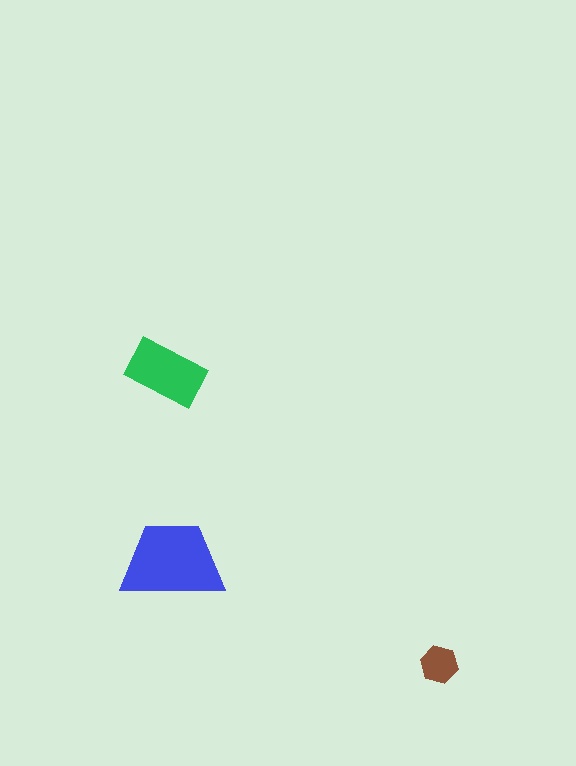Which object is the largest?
The blue trapezoid.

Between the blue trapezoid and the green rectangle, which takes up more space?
The blue trapezoid.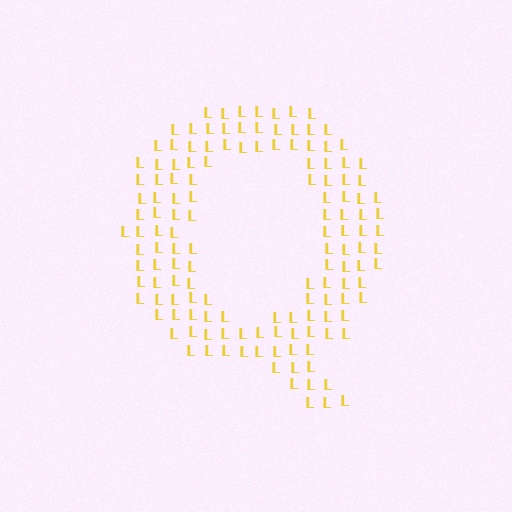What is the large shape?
The large shape is the letter Q.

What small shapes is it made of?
It is made of small letter L's.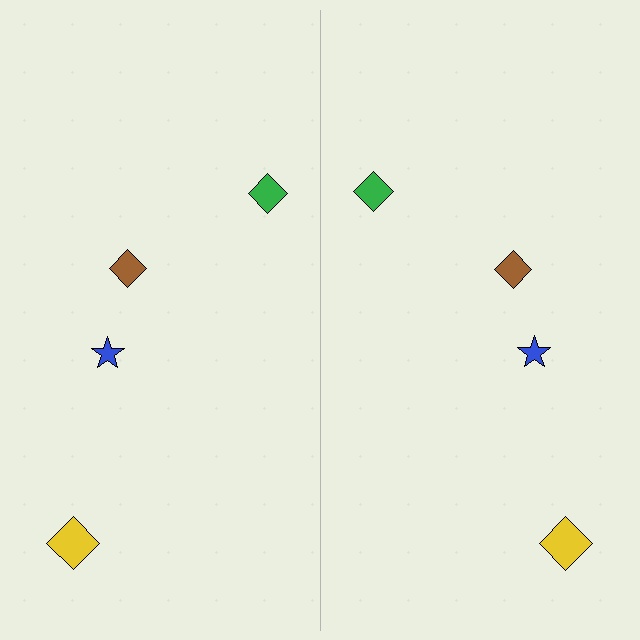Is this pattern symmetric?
Yes, this pattern has bilateral (reflection) symmetry.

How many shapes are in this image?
There are 8 shapes in this image.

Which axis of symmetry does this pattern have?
The pattern has a vertical axis of symmetry running through the center of the image.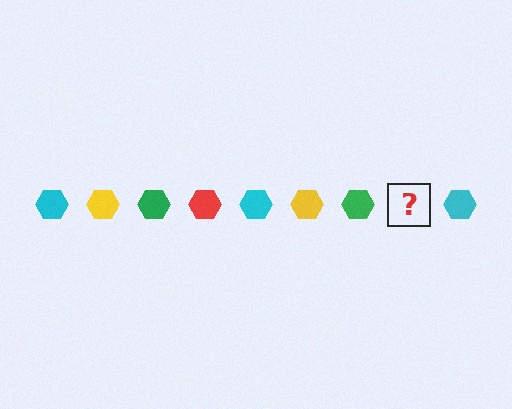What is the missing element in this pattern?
The missing element is a red hexagon.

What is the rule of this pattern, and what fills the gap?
The rule is that the pattern cycles through cyan, yellow, green, red hexagons. The gap should be filled with a red hexagon.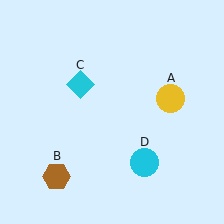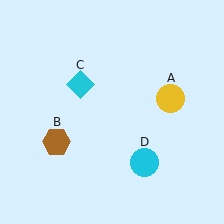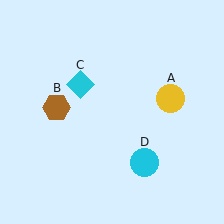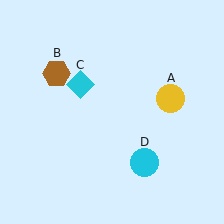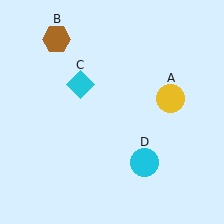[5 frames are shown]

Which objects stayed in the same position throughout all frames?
Yellow circle (object A) and cyan diamond (object C) and cyan circle (object D) remained stationary.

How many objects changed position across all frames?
1 object changed position: brown hexagon (object B).